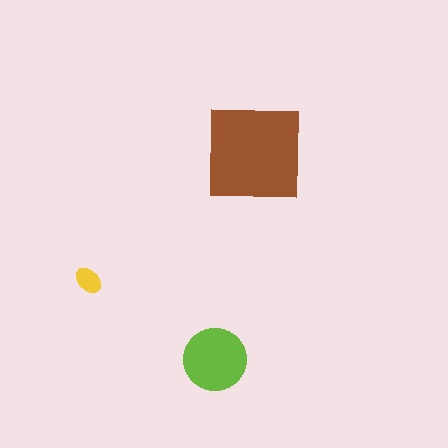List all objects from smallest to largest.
The yellow ellipse, the lime circle, the brown square.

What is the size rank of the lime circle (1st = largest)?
2nd.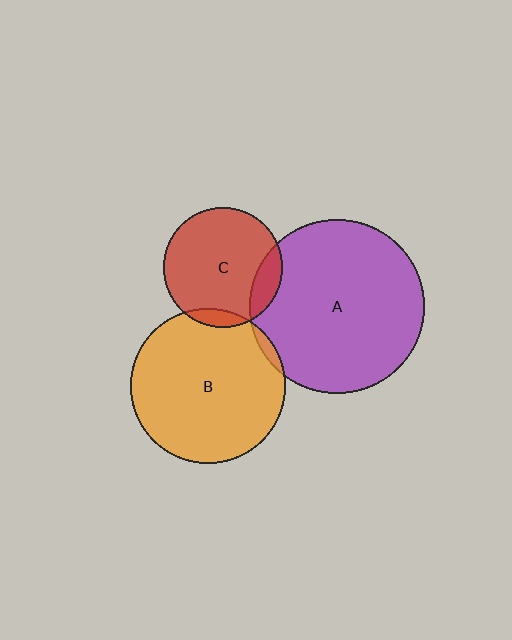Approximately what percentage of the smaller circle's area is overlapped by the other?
Approximately 5%.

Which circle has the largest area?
Circle A (purple).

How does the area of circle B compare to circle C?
Approximately 1.7 times.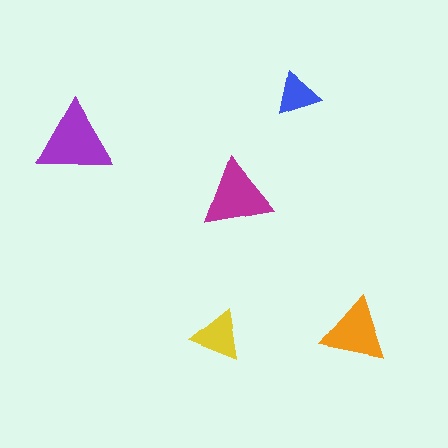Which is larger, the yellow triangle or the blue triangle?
The yellow one.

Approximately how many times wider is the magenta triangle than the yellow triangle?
About 1.5 times wider.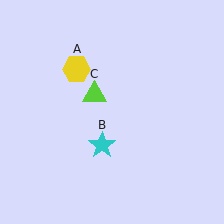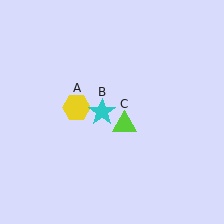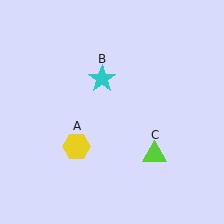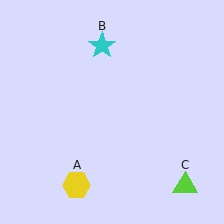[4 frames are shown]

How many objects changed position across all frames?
3 objects changed position: yellow hexagon (object A), cyan star (object B), lime triangle (object C).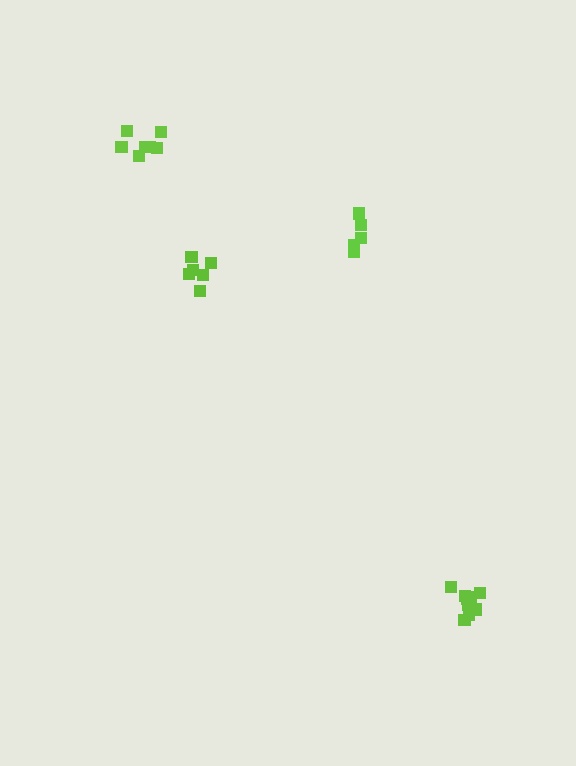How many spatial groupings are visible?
There are 4 spatial groupings.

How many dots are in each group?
Group 1: 5 dots, Group 2: 9 dots, Group 3: 7 dots, Group 4: 6 dots (27 total).